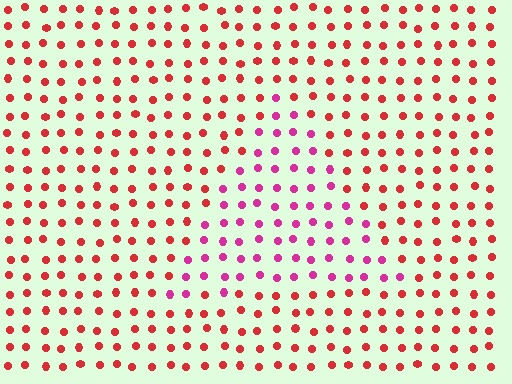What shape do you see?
I see a triangle.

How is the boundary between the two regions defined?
The boundary is defined purely by a slight shift in hue (about 37 degrees). Spacing, size, and orientation are identical on both sides.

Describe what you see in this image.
The image is filled with small red elements in a uniform arrangement. A triangle-shaped region is visible where the elements are tinted to a slightly different hue, forming a subtle color boundary.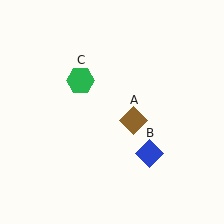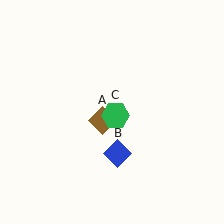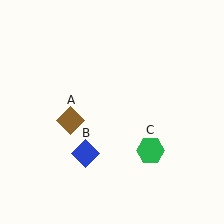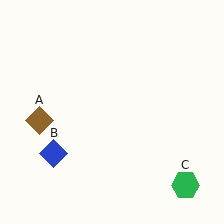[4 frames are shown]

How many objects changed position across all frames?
3 objects changed position: brown diamond (object A), blue diamond (object B), green hexagon (object C).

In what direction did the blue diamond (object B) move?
The blue diamond (object B) moved left.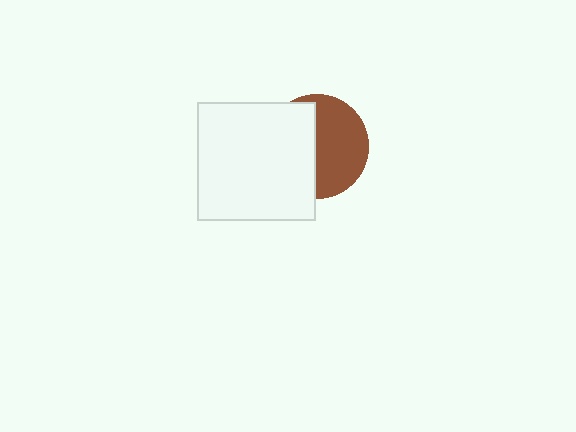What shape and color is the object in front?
The object in front is a white square.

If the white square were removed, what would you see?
You would see the complete brown circle.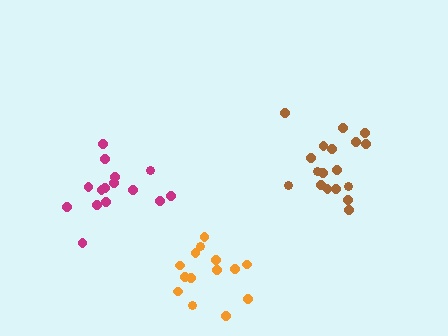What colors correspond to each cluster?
The clusters are colored: magenta, orange, brown.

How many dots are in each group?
Group 1: 15 dots, Group 2: 14 dots, Group 3: 18 dots (47 total).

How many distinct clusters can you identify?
There are 3 distinct clusters.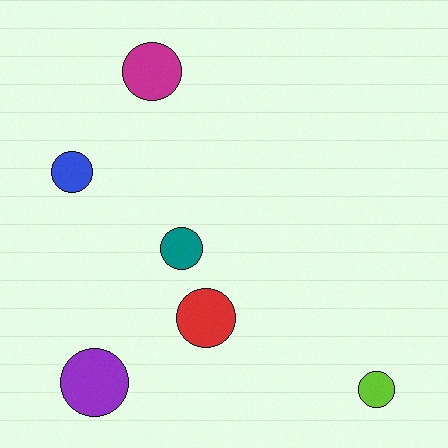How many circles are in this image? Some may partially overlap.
There are 6 circles.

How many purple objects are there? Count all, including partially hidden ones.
There is 1 purple object.